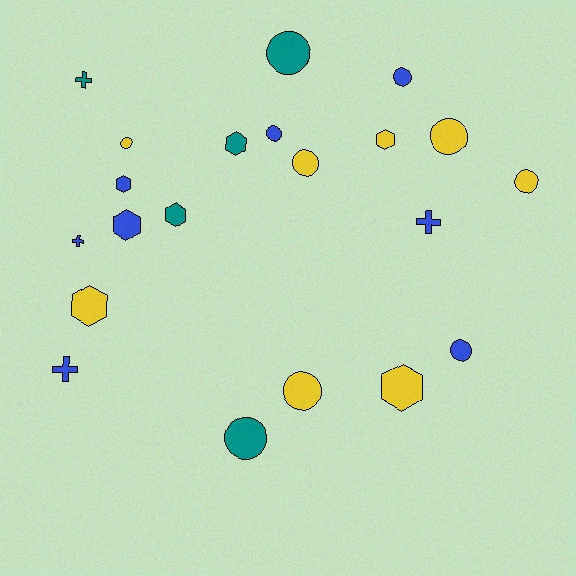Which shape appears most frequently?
Circle, with 10 objects.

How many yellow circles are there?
There are 5 yellow circles.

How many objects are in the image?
There are 21 objects.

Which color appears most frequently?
Blue, with 8 objects.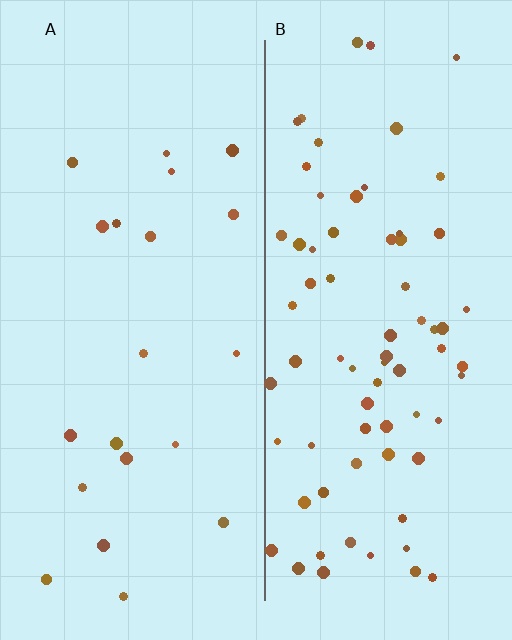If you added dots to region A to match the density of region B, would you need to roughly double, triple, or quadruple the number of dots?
Approximately quadruple.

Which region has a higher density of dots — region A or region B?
B (the right).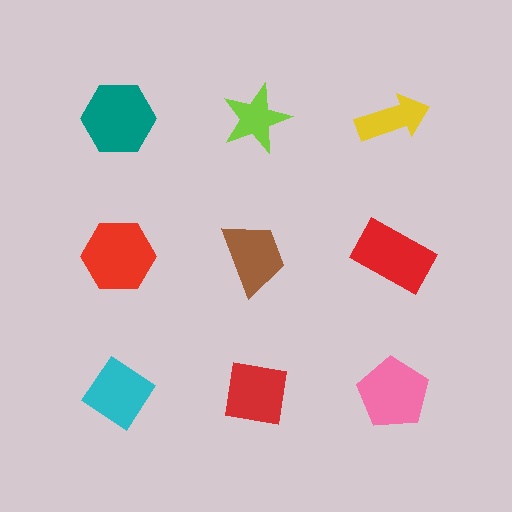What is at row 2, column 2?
A brown trapezoid.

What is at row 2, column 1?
A red hexagon.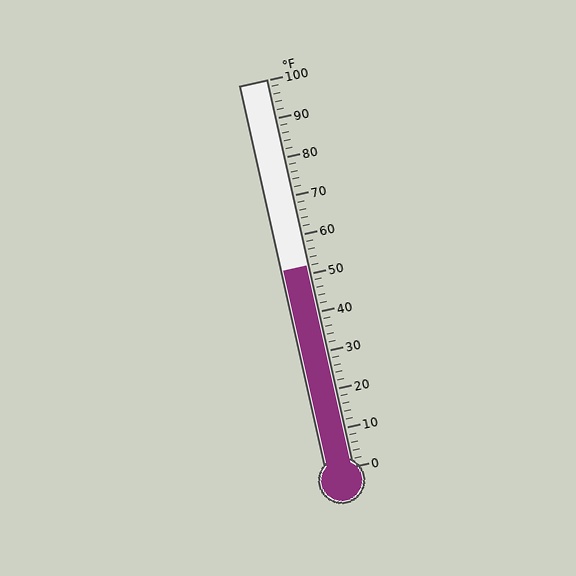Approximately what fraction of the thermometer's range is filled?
The thermometer is filled to approximately 50% of its range.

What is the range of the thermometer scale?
The thermometer scale ranges from 0°F to 100°F.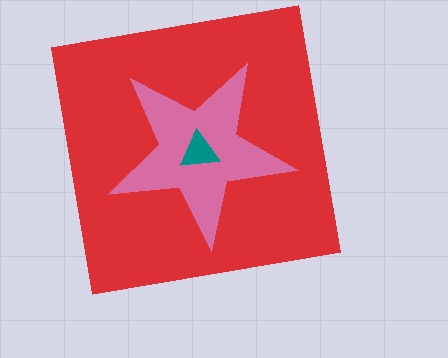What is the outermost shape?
The red square.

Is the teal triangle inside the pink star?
Yes.